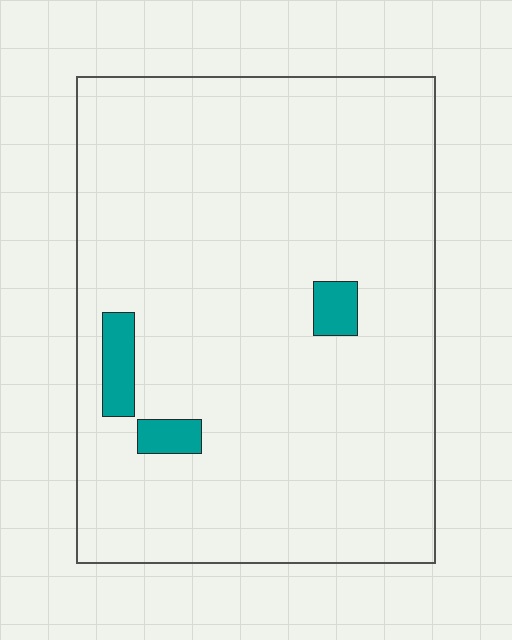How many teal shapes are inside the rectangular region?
3.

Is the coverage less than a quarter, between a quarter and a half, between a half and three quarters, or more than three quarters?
Less than a quarter.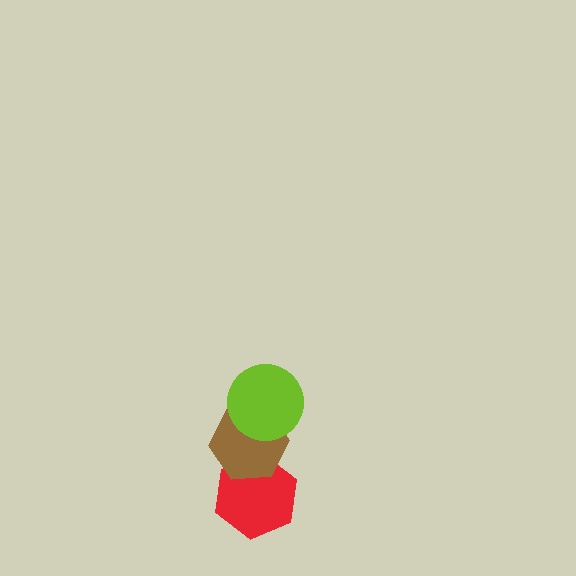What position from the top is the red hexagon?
The red hexagon is 3rd from the top.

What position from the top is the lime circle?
The lime circle is 1st from the top.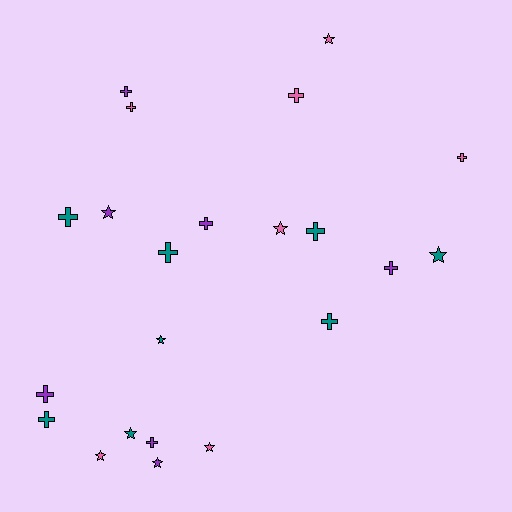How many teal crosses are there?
There are 5 teal crosses.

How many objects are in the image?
There are 22 objects.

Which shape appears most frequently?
Cross, with 13 objects.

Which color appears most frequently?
Teal, with 8 objects.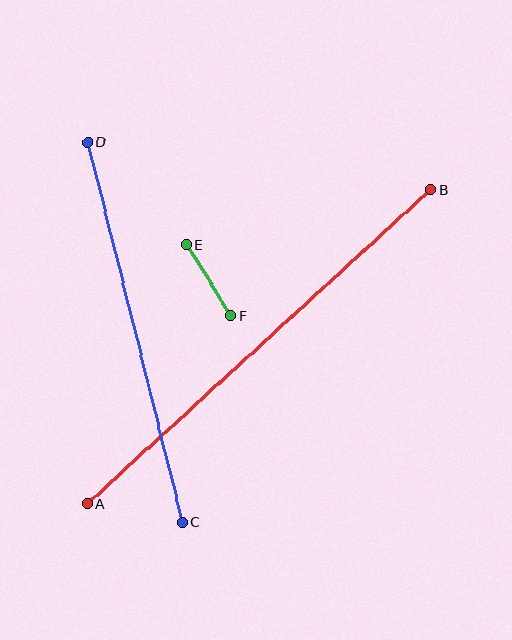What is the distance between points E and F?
The distance is approximately 84 pixels.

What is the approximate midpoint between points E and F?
The midpoint is at approximately (208, 280) pixels.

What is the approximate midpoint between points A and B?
The midpoint is at approximately (259, 346) pixels.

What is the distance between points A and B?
The distance is approximately 465 pixels.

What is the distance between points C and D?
The distance is approximately 392 pixels.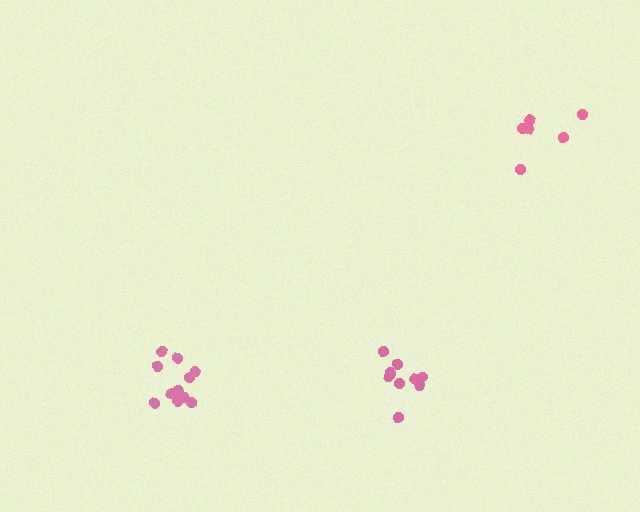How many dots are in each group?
Group 1: 11 dots, Group 2: 6 dots, Group 3: 9 dots (26 total).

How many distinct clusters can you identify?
There are 3 distinct clusters.